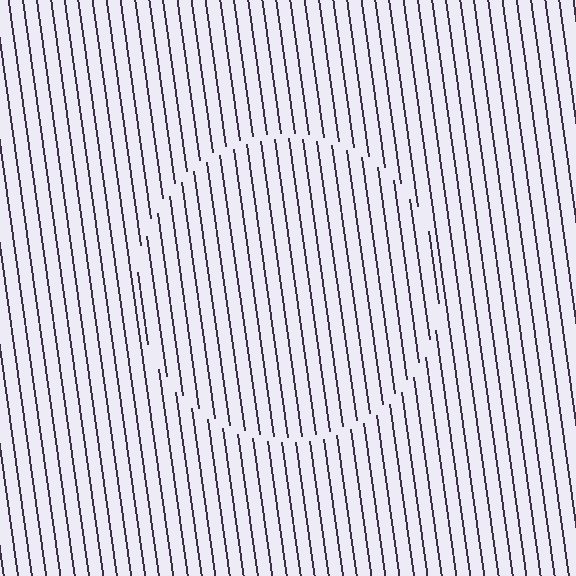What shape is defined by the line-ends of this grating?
An illusory circle. The interior of the shape contains the same grating, shifted by half a period — the contour is defined by the phase discontinuity where line-ends from the inner and outer gratings abut.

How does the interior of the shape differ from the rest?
The interior of the shape contains the same grating, shifted by half a period — the contour is defined by the phase discontinuity where line-ends from the inner and outer gratings abut.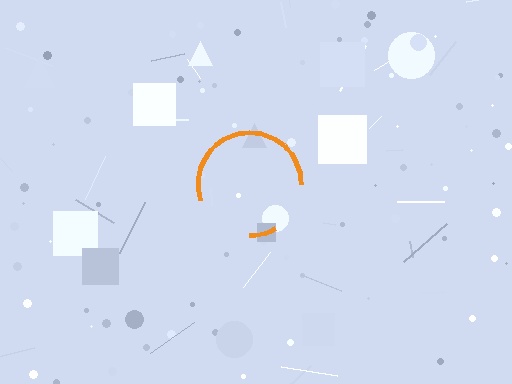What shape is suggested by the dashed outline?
The dashed outline suggests a circle.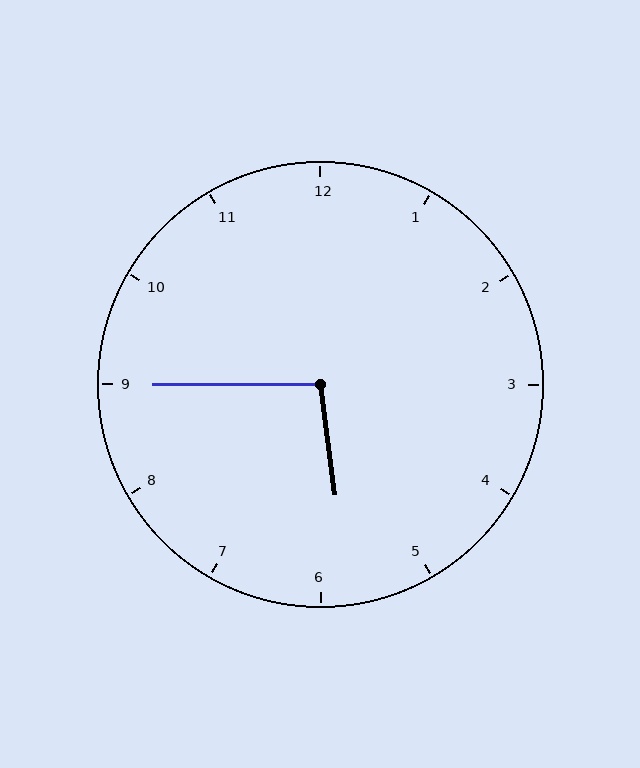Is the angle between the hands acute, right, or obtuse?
It is obtuse.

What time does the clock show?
5:45.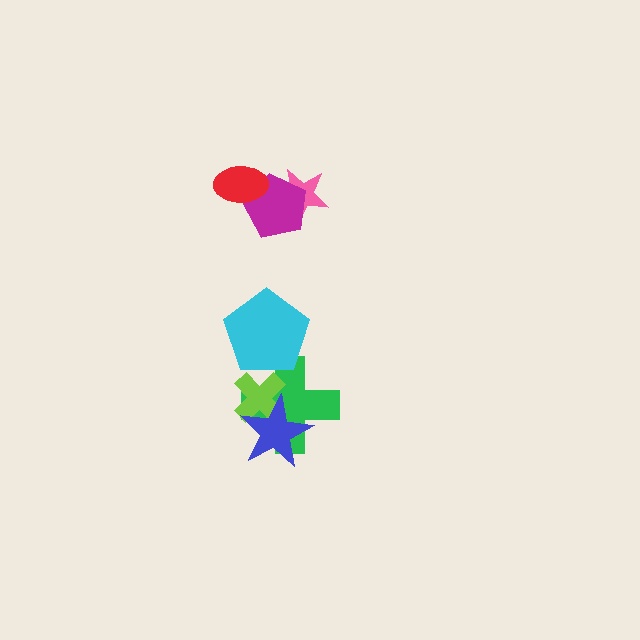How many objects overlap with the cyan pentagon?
2 objects overlap with the cyan pentagon.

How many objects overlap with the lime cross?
3 objects overlap with the lime cross.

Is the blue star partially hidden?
No, no other shape covers it.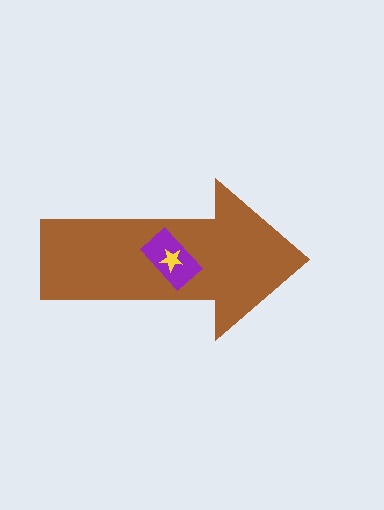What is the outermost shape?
The brown arrow.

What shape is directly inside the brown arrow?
The purple rectangle.